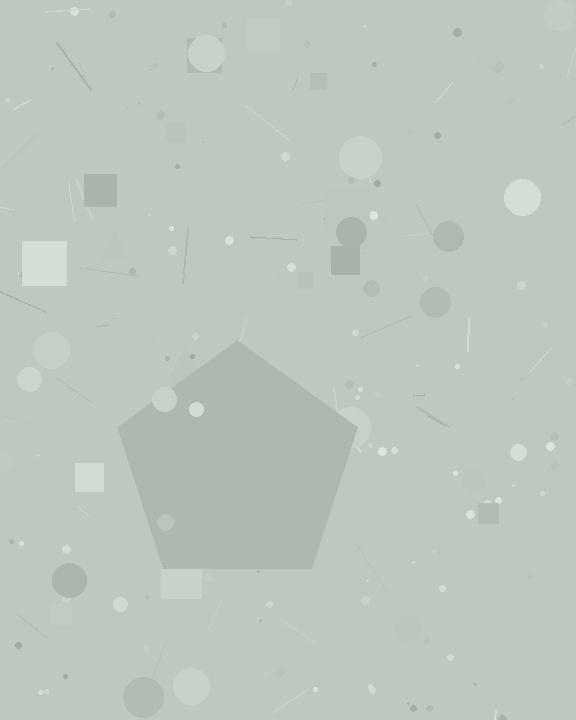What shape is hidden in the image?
A pentagon is hidden in the image.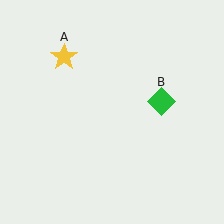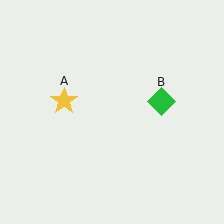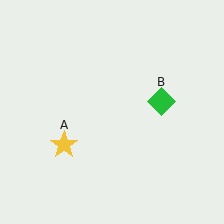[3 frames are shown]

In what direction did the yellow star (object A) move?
The yellow star (object A) moved down.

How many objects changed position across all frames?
1 object changed position: yellow star (object A).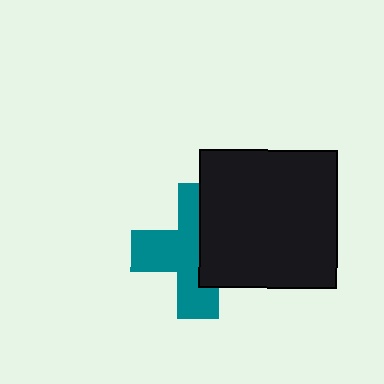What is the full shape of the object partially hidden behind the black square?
The partially hidden object is a teal cross.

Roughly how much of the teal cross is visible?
About half of it is visible (roughly 58%).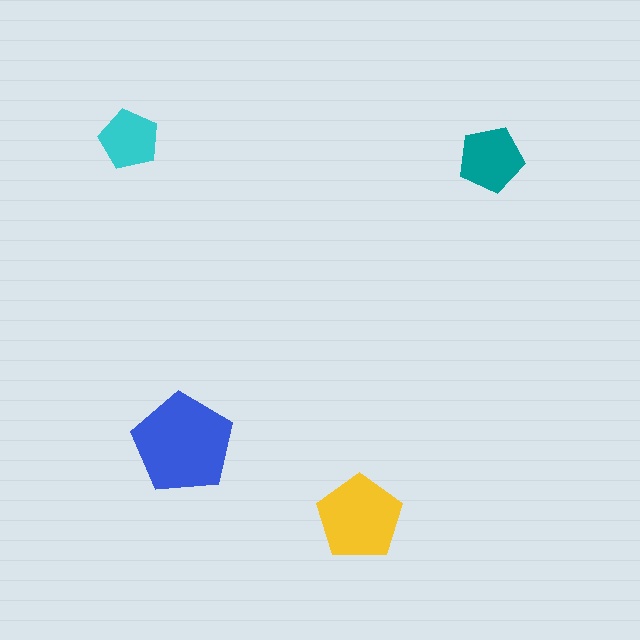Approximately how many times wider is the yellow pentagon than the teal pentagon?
About 1.5 times wider.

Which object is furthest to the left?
The cyan pentagon is leftmost.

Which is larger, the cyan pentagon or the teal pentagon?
The teal one.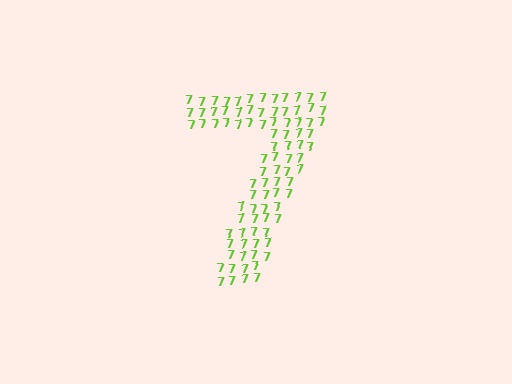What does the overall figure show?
The overall figure shows the digit 7.